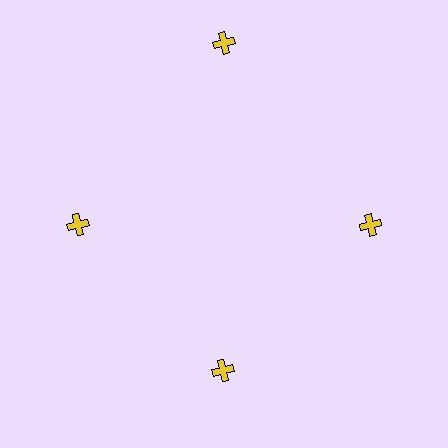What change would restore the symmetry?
The symmetry would be restored by moving it inward, back onto the ring so that all 4 crosses sit at equal angles and equal distance from the center.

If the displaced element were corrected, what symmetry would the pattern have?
It would have 4-fold rotational symmetry — the pattern would map onto itself every 90 degrees.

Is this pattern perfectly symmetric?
No. The 4 yellow crosses are arranged in a ring, but one element near the 12 o'clock position is pushed outward from the center, breaking the 4-fold rotational symmetry.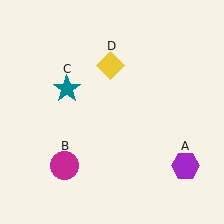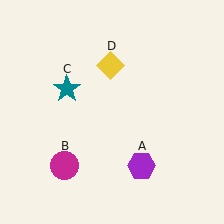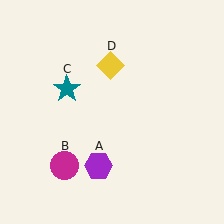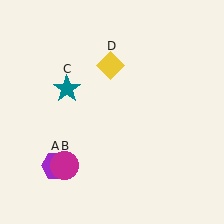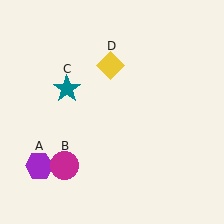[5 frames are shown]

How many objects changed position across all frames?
1 object changed position: purple hexagon (object A).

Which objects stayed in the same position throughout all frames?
Magenta circle (object B) and teal star (object C) and yellow diamond (object D) remained stationary.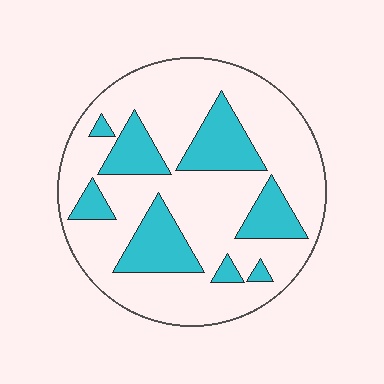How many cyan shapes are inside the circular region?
8.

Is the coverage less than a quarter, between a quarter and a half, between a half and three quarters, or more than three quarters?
Between a quarter and a half.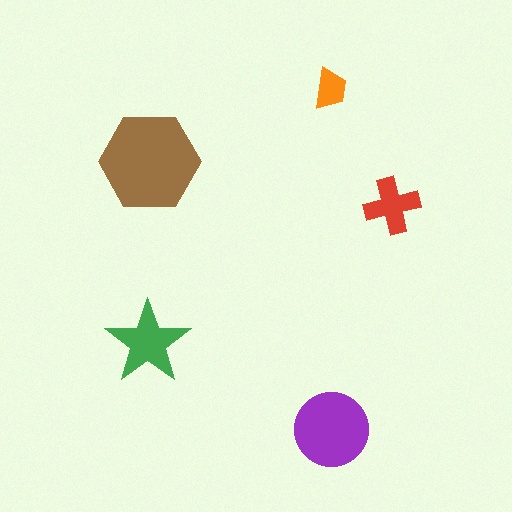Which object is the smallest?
The orange trapezoid.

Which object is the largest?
The brown hexagon.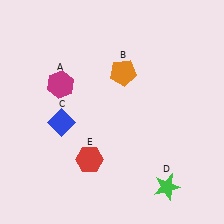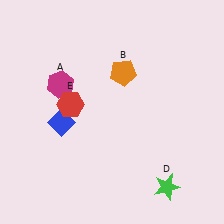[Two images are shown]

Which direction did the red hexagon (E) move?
The red hexagon (E) moved up.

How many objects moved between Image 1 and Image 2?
1 object moved between the two images.